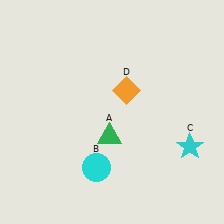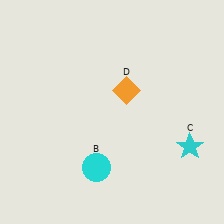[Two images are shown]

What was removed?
The green triangle (A) was removed in Image 2.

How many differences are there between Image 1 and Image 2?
There is 1 difference between the two images.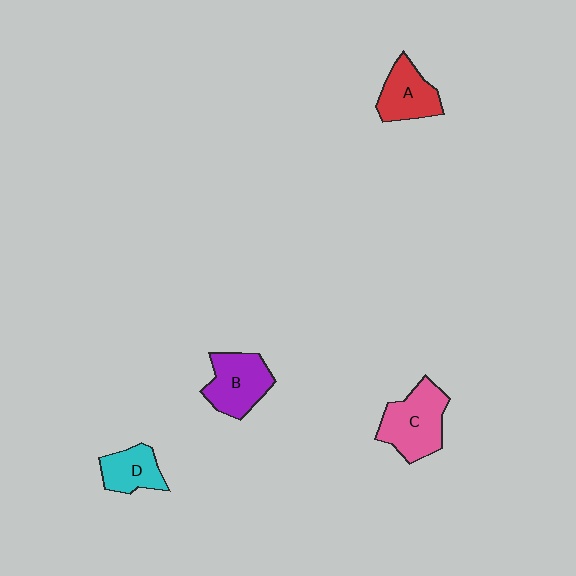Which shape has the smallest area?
Shape D (cyan).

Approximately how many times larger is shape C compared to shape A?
Approximately 1.4 times.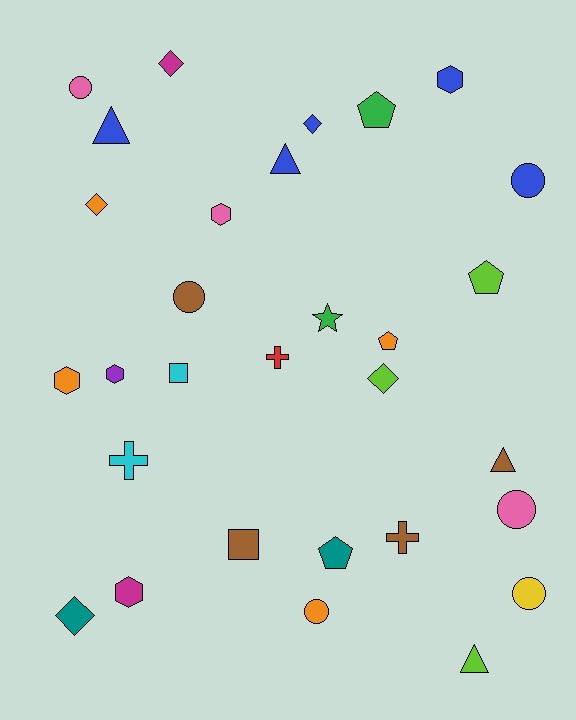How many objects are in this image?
There are 30 objects.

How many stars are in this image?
There is 1 star.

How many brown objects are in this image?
There are 4 brown objects.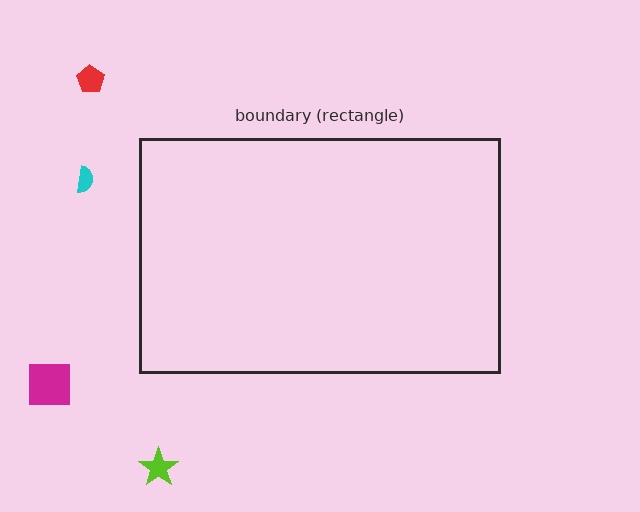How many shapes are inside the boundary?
0 inside, 4 outside.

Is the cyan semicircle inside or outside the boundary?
Outside.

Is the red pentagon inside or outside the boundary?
Outside.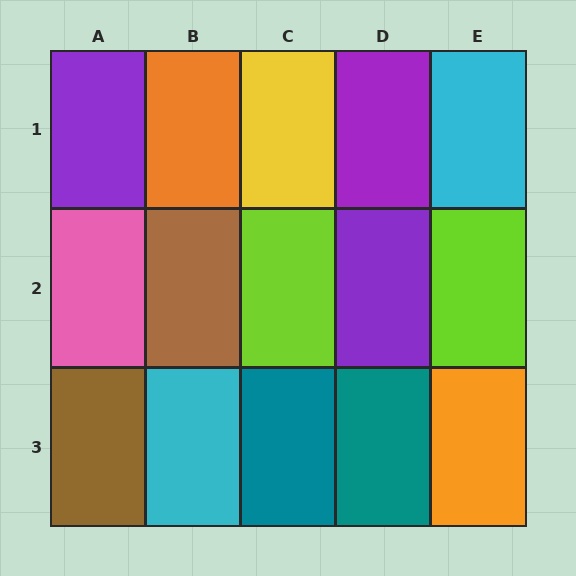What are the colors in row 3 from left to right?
Brown, cyan, teal, teal, orange.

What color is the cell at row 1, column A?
Purple.